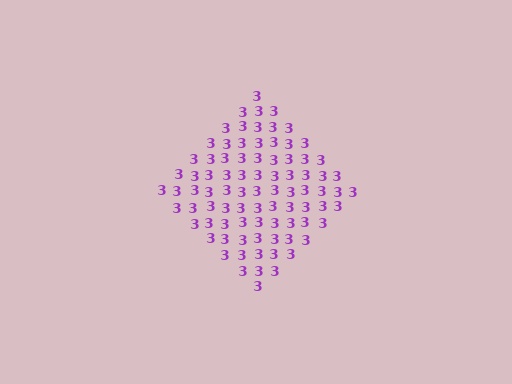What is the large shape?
The large shape is a diamond.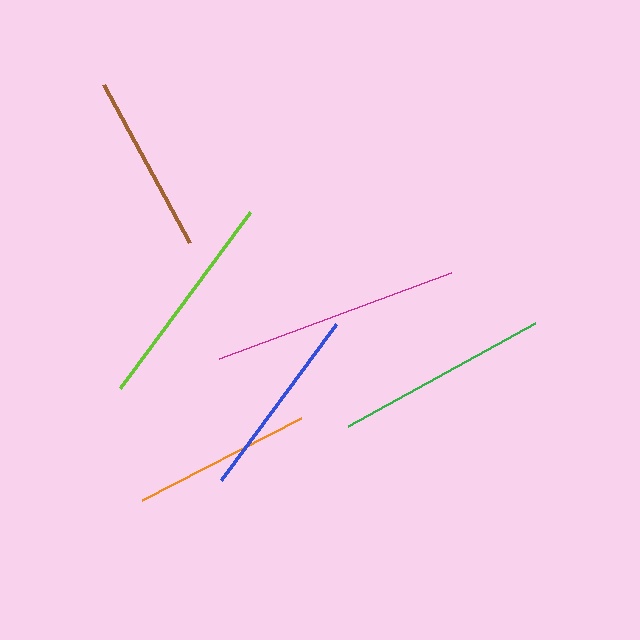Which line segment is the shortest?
The orange line is the shortest at approximately 179 pixels.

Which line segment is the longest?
The magenta line is the longest at approximately 247 pixels.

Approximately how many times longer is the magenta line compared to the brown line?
The magenta line is approximately 1.4 times the length of the brown line.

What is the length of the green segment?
The green segment is approximately 213 pixels long.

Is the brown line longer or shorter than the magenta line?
The magenta line is longer than the brown line.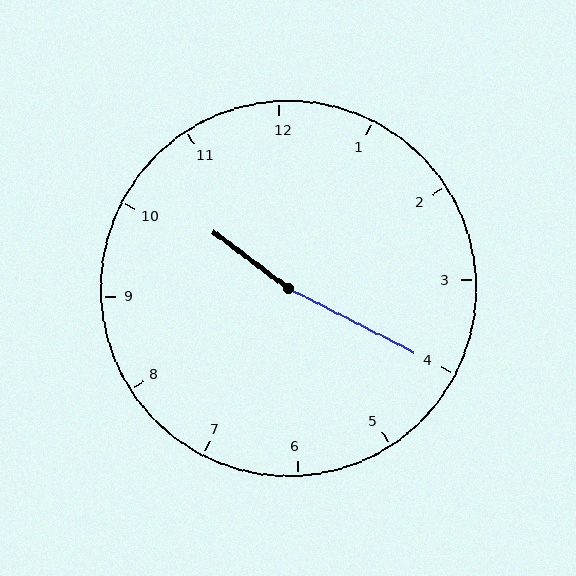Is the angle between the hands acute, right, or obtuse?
It is obtuse.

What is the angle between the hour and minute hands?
Approximately 170 degrees.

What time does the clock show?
10:20.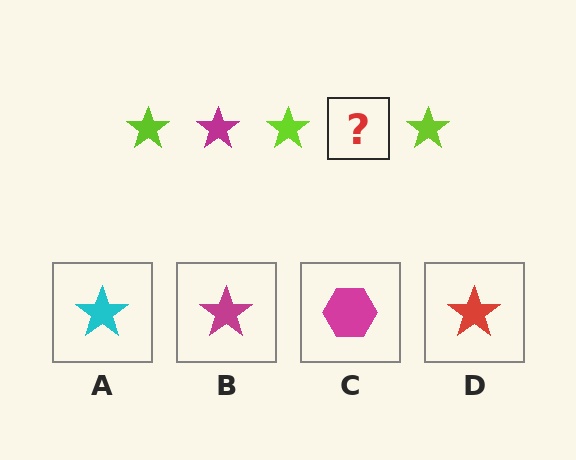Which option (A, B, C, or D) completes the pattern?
B.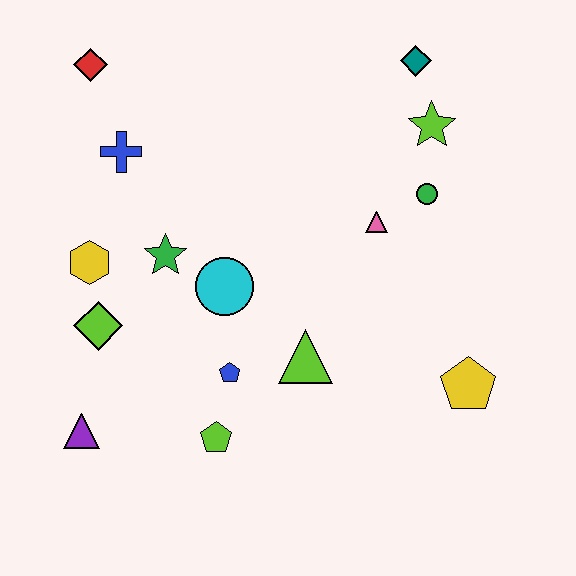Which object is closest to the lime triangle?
The blue pentagon is closest to the lime triangle.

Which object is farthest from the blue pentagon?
The teal diamond is farthest from the blue pentagon.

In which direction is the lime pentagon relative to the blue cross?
The lime pentagon is below the blue cross.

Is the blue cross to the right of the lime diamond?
Yes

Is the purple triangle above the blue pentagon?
No